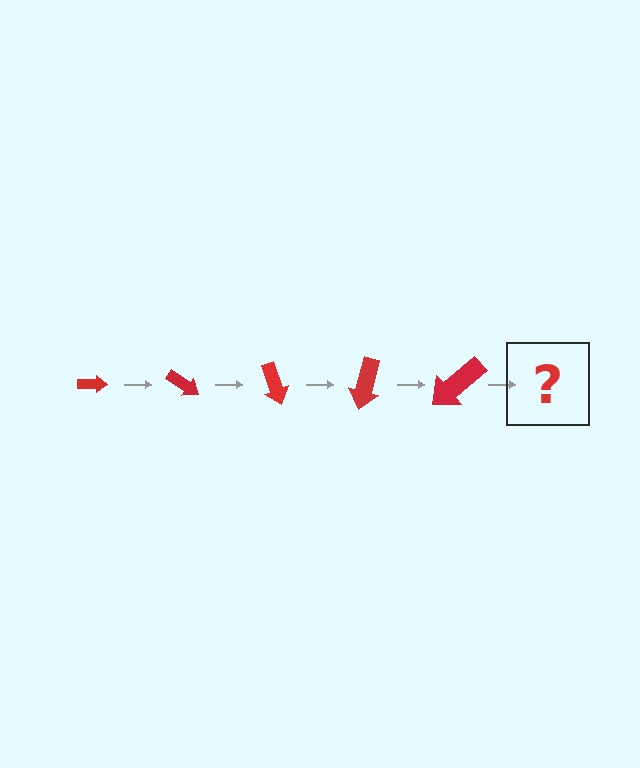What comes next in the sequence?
The next element should be an arrow, larger than the previous one and rotated 175 degrees from the start.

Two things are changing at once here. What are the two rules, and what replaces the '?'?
The two rules are that the arrow grows larger each step and it rotates 35 degrees each step. The '?' should be an arrow, larger than the previous one and rotated 175 degrees from the start.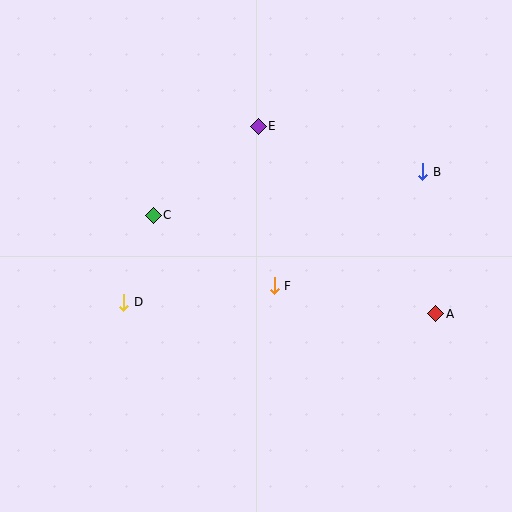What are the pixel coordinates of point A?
Point A is at (436, 314).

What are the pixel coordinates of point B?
Point B is at (423, 172).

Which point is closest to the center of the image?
Point F at (274, 286) is closest to the center.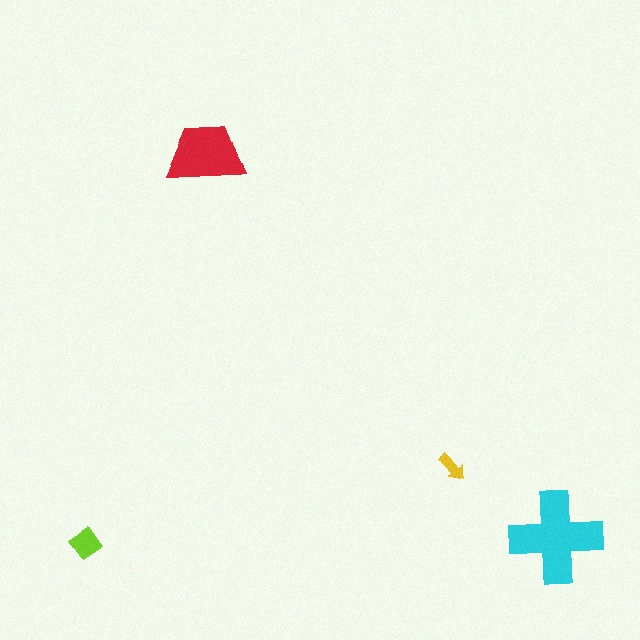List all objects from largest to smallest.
The cyan cross, the red trapezoid, the lime diamond, the yellow arrow.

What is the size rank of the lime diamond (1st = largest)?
3rd.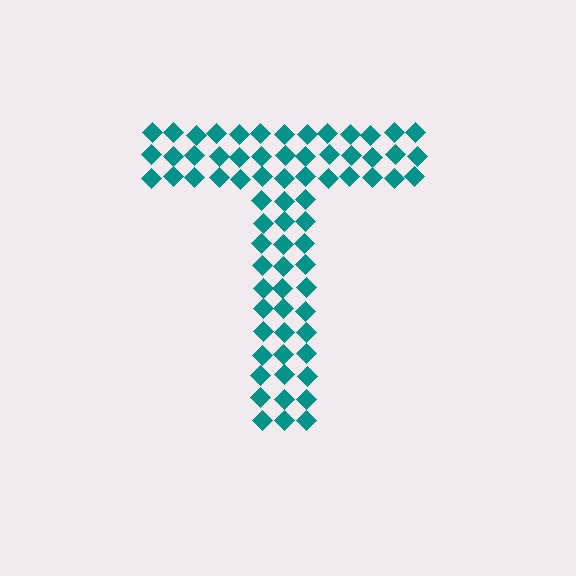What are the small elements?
The small elements are diamonds.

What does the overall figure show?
The overall figure shows the letter T.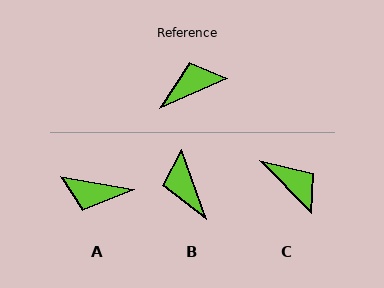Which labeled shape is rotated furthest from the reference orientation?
A, about 146 degrees away.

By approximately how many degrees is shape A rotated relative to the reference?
Approximately 146 degrees counter-clockwise.